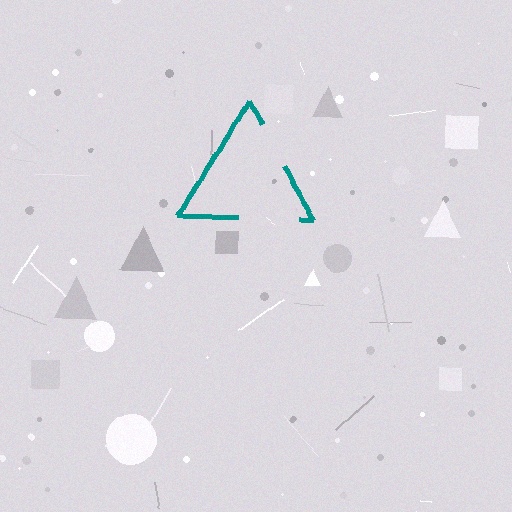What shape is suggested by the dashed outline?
The dashed outline suggests a triangle.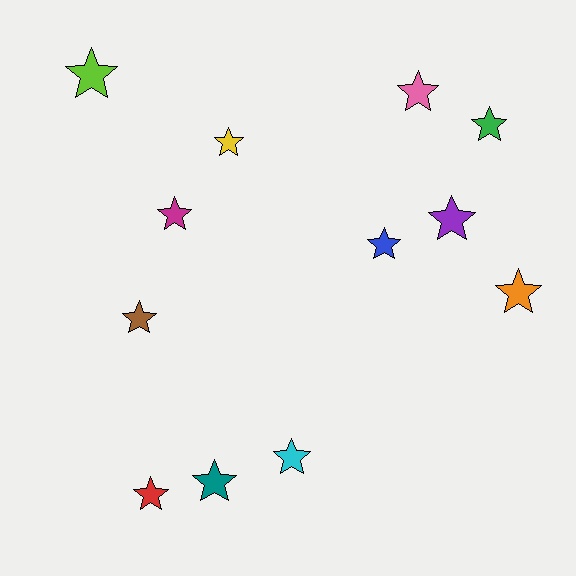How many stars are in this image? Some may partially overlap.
There are 12 stars.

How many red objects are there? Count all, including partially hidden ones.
There is 1 red object.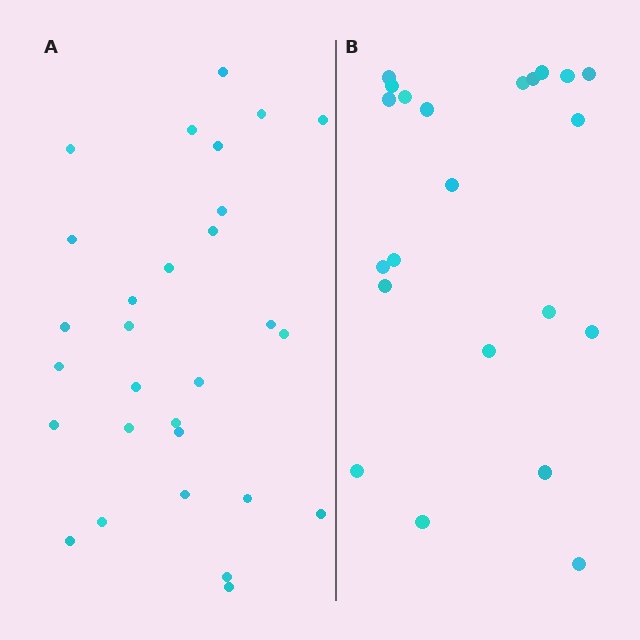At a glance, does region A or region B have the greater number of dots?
Region A (the left region) has more dots.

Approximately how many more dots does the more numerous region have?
Region A has roughly 8 or so more dots than region B.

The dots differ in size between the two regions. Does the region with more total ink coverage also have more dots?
No. Region B has more total ink coverage because its dots are larger, but region A actually contains more individual dots. Total area can be misleading — the number of items is what matters here.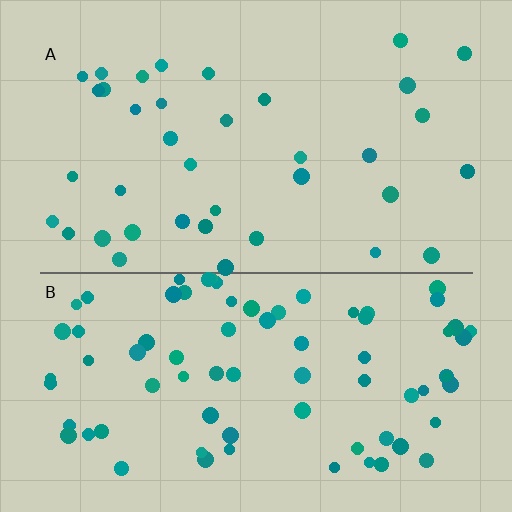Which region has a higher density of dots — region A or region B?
B (the bottom).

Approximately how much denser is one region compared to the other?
Approximately 2.1× — region B over region A.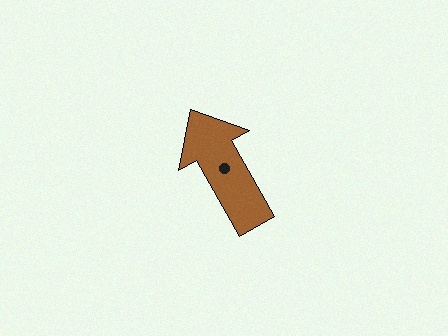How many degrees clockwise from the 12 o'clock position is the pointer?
Approximately 331 degrees.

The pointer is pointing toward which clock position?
Roughly 11 o'clock.